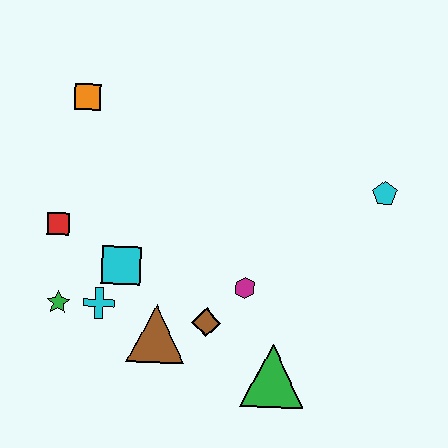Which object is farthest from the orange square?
The green triangle is farthest from the orange square.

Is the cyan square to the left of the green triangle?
Yes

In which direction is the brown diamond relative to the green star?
The brown diamond is to the right of the green star.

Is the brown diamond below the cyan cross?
Yes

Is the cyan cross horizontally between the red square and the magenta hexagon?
Yes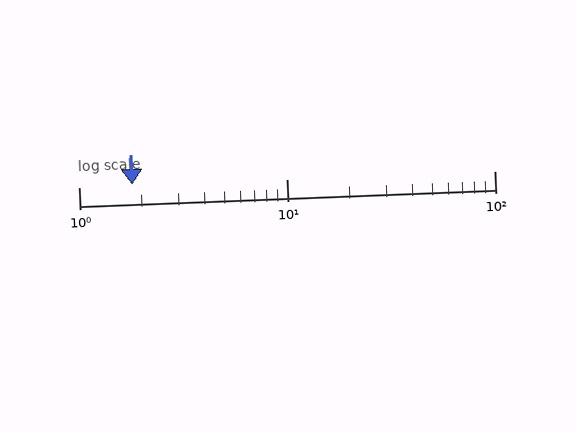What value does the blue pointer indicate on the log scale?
The pointer indicates approximately 1.8.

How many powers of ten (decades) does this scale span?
The scale spans 2 decades, from 1 to 100.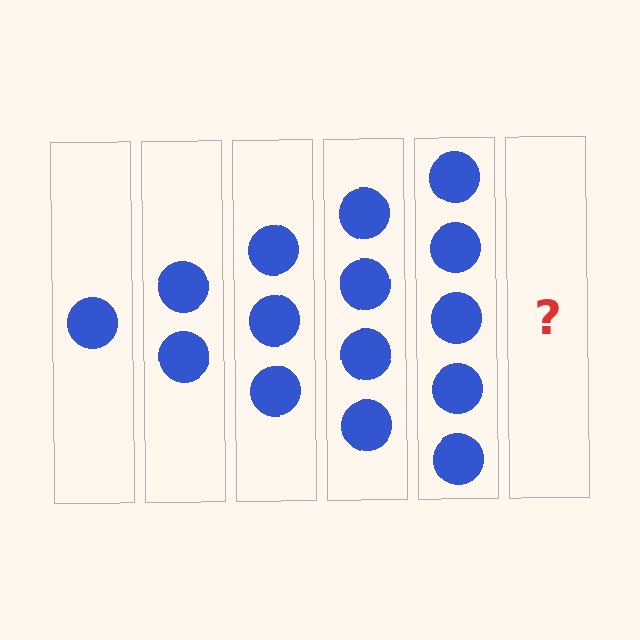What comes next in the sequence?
The next element should be 6 circles.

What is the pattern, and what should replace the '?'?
The pattern is that each step adds one more circle. The '?' should be 6 circles.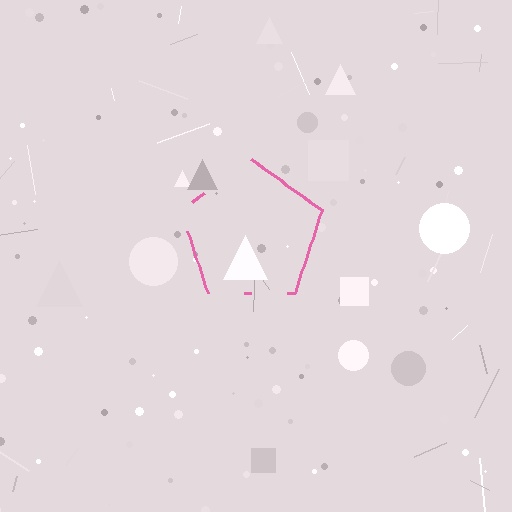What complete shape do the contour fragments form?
The contour fragments form a pentagon.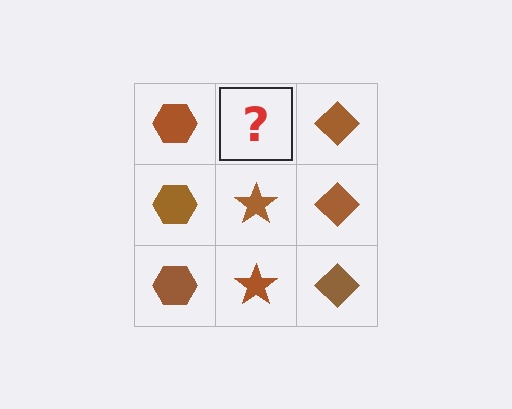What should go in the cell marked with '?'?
The missing cell should contain a brown star.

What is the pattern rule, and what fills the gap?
The rule is that each column has a consistent shape. The gap should be filled with a brown star.